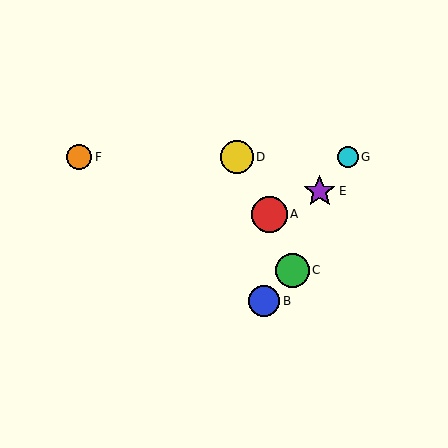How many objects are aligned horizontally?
3 objects (D, F, G) are aligned horizontally.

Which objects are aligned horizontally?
Objects D, F, G are aligned horizontally.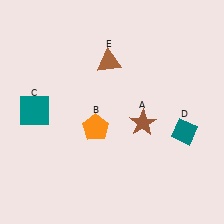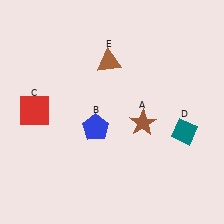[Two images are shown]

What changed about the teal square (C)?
In Image 1, C is teal. In Image 2, it changed to red.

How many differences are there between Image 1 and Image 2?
There are 2 differences between the two images.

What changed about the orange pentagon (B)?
In Image 1, B is orange. In Image 2, it changed to blue.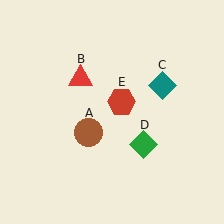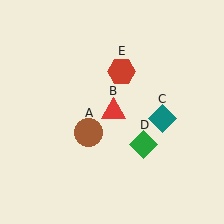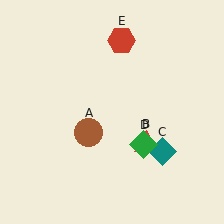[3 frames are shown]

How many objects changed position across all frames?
3 objects changed position: red triangle (object B), teal diamond (object C), red hexagon (object E).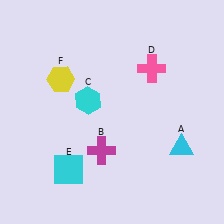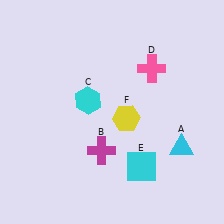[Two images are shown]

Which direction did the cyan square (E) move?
The cyan square (E) moved right.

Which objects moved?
The objects that moved are: the cyan square (E), the yellow hexagon (F).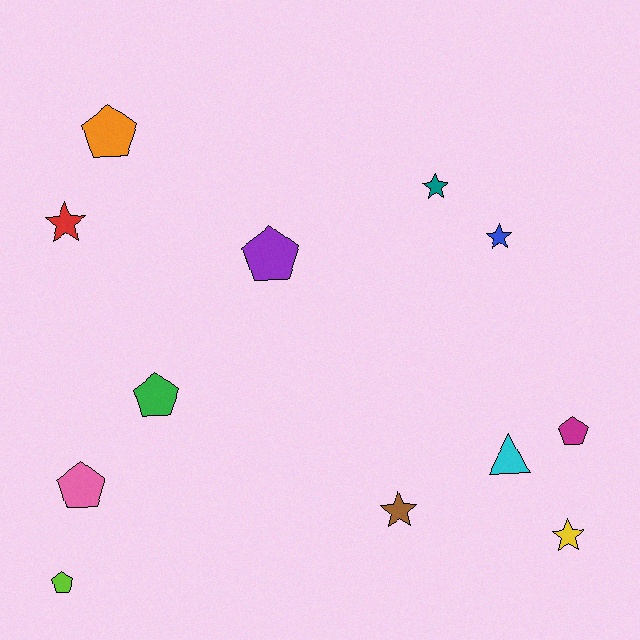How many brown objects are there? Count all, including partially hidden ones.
There is 1 brown object.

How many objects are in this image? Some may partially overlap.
There are 12 objects.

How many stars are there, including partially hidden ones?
There are 5 stars.